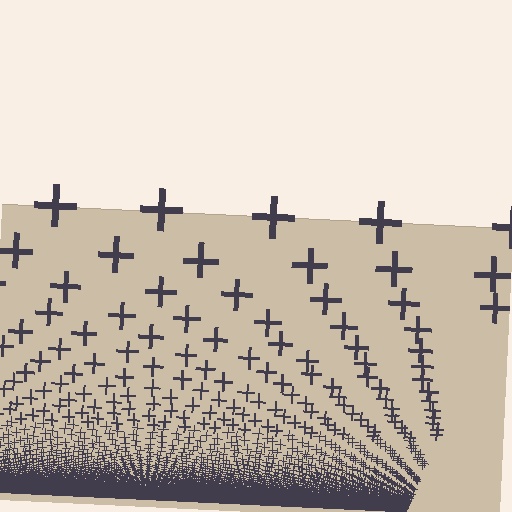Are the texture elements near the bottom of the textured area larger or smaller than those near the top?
Smaller. The gradient is inverted — elements near the bottom are smaller and denser.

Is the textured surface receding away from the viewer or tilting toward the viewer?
The surface appears to tilt toward the viewer. Texture elements get larger and sparser toward the top.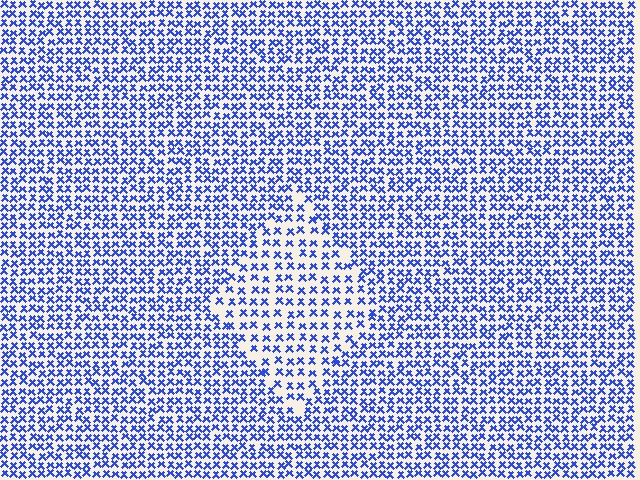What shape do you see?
I see a diamond.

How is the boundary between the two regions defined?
The boundary is defined by a change in element density (approximately 1.7x ratio). All elements are the same color, size, and shape.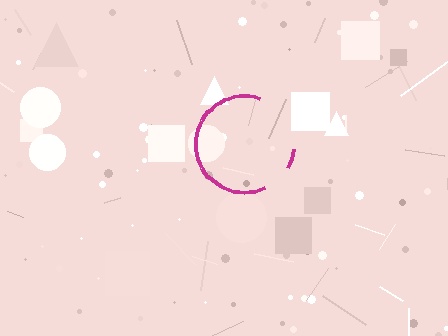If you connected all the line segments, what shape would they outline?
They would outline a circle.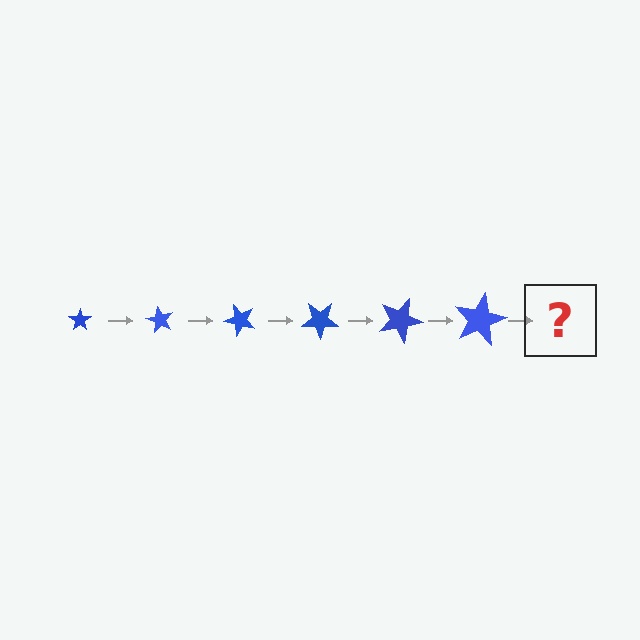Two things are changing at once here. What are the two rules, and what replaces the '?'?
The two rules are that the star grows larger each step and it rotates 60 degrees each step. The '?' should be a star, larger than the previous one and rotated 360 degrees from the start.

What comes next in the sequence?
The next element should be a star, larger than the previous one and rotated 360 degrees from the start.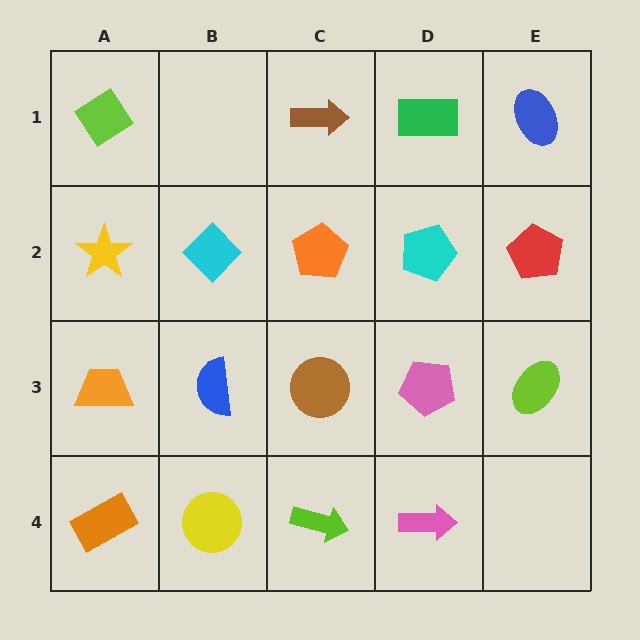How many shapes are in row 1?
4 shapes.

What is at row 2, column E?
A red pentagon.